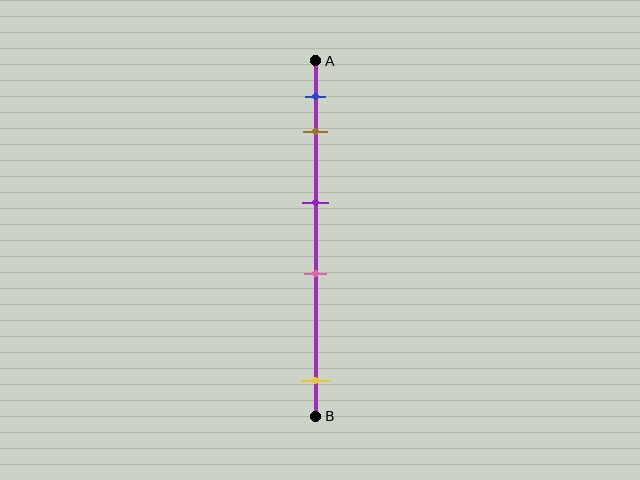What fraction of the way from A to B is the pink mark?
The pink mark is approximately 60% (0.6) of the way from A to B.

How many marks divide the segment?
There are 5 marks dividing the segment.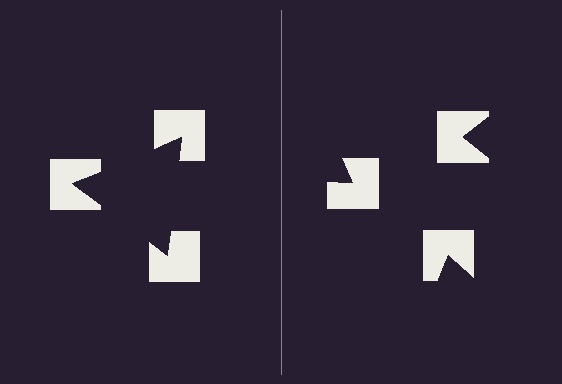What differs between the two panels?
The notched squares are positioned identically on both sides; only the wedge orientations differ. On the left they align to a triangle; on the right they are misaligned.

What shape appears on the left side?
An illusory triangle.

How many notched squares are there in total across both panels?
6 — 3 on each side.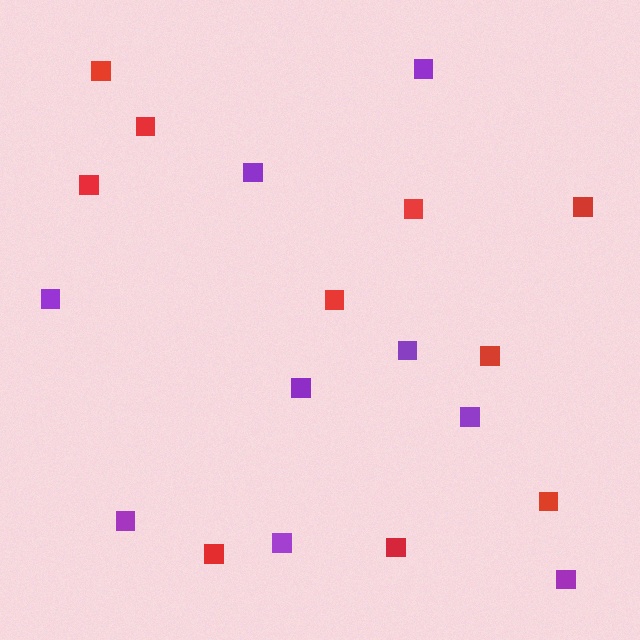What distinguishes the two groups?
There are 2 groups: one group of red squares (10) and one group of purple squares (9).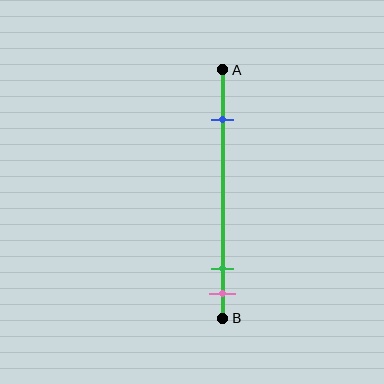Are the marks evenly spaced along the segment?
No, the marks are not evenly spaced.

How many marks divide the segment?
There are 3 marks dividing the segment.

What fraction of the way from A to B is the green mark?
The green mark is approximately 80% (0.8) of the way from A to B.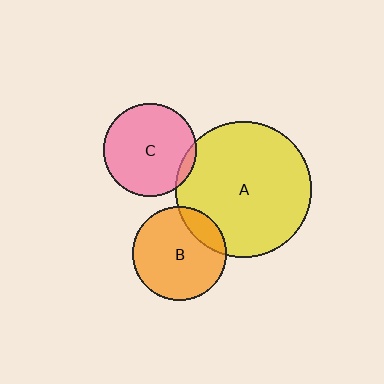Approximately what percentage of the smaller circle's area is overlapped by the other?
Approximately 5%.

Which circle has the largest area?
Circle A (yellow).